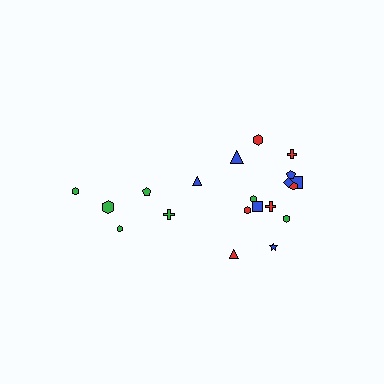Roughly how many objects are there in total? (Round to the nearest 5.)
Roughly 20 objects in total.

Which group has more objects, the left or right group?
The right group.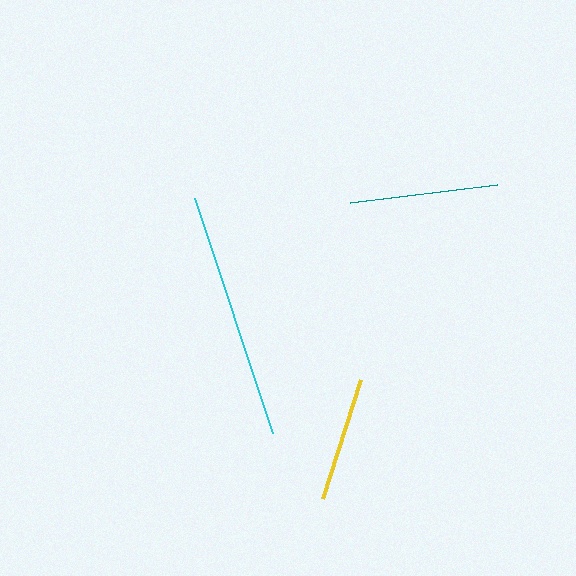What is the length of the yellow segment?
The yellow segment is approximately 125 pixels long.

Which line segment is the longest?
The cyan line is the longest at approximately 248 pixels.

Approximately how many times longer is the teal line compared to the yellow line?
The teal line is approximately 1.2 times the length of the yellow line.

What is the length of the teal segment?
The teal segment is approximately 149 pixels long.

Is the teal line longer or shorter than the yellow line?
The teal line is longer than the yellow line.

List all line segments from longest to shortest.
From longest to shortest: cyan, teal, yellow.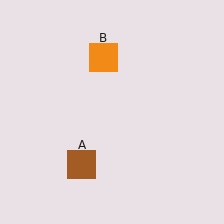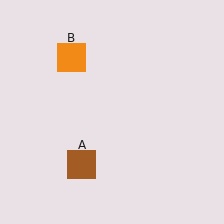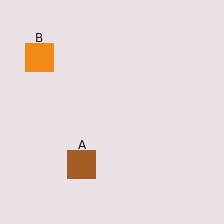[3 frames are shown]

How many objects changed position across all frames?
1 object changed position: orange square (object B).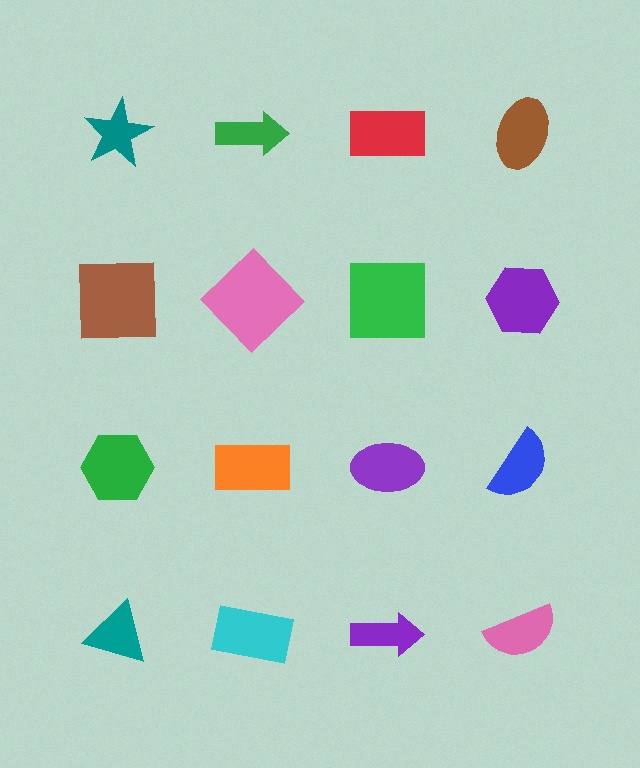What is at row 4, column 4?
A pink semicircle.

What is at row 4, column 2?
A cyan rectangle.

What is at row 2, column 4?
A purple hexagon.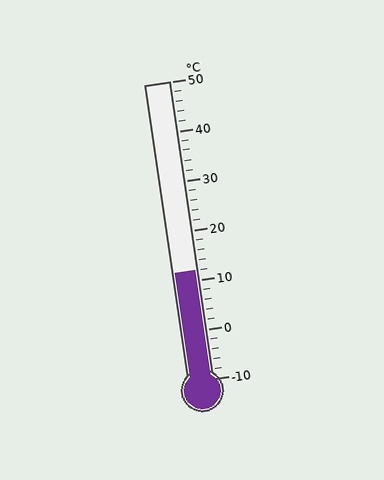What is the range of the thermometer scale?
The thermometer scale ranges from -10°C to 50°C.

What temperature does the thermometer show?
The thermometer shows approximately 12°C.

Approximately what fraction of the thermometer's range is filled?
The thermometer is filled to approximately 35% of its range.